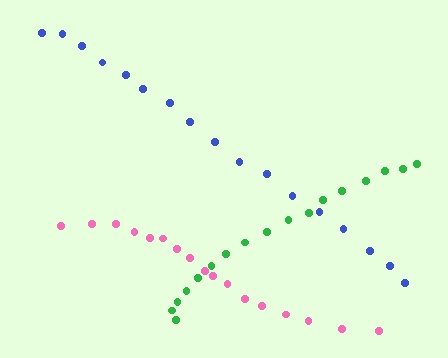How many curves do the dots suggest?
There are 3 distinct paths.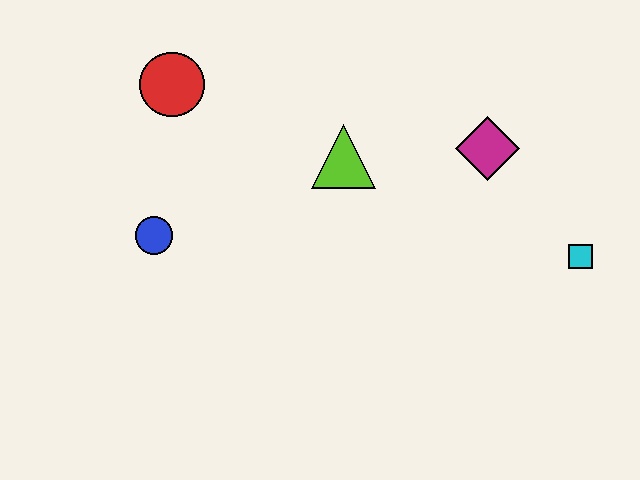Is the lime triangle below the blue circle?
No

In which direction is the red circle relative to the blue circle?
The red circle is above the blue circle.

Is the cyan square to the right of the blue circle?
Yes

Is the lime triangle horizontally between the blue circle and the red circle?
No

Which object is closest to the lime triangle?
The magenta diamond is closest to the lime triangle.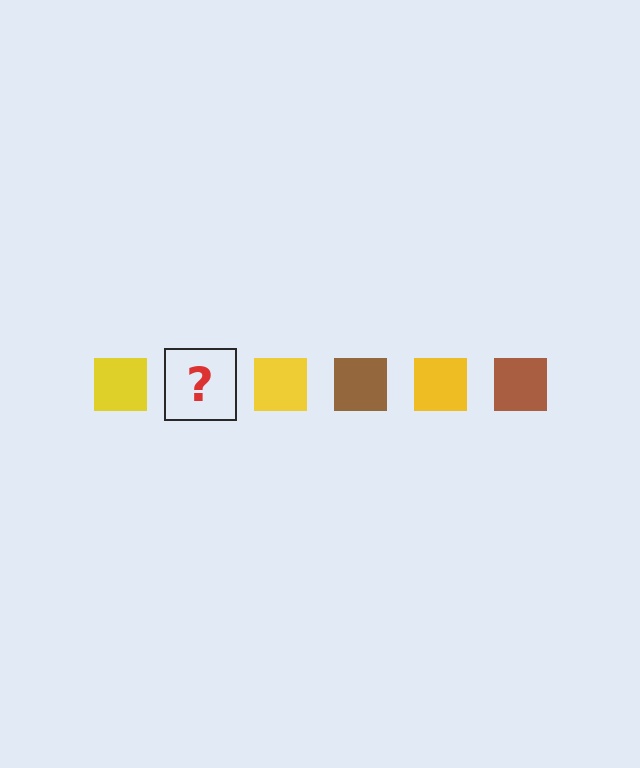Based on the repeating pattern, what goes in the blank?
The blank should be a brown square.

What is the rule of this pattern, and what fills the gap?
The rule is that the pattern cycles through yellow, brown squares. The gap should be filled with a brown square.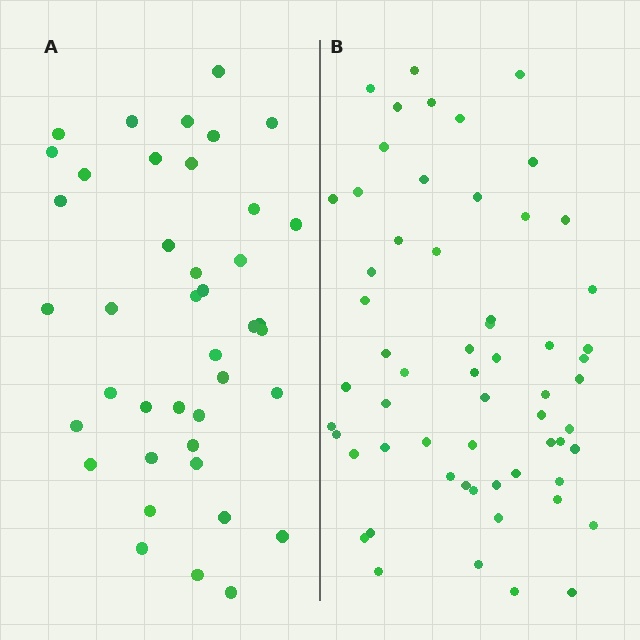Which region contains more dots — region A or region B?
Region B (the right region) has more dots.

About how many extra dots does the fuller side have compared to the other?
Region B has approximately 20 more dots than region A.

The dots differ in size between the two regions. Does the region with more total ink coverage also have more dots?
No. Region A has more total ink coverage because its dots are larger, but region B actually contains more individual dots. Total area can be misleading — the number of items is what matters here.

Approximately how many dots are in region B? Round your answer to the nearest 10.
About 60 dots.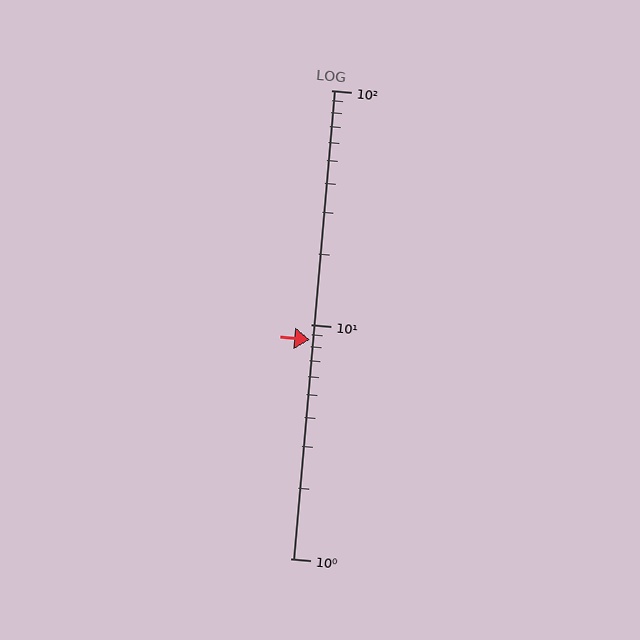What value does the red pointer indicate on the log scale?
The pointer indicates approximately 8.6.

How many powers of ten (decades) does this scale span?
The scale spans 2 decades, from 1 to 100.